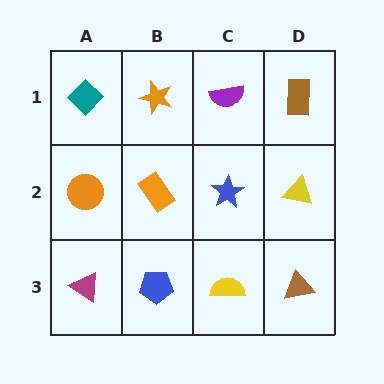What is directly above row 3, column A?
An orange circle.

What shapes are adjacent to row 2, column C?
A purple semicircle (row 1, column C), a yellow semicircle (row 3, column C), an orange rectangle (row 2, column B), a yellow triangle (row 2, column D).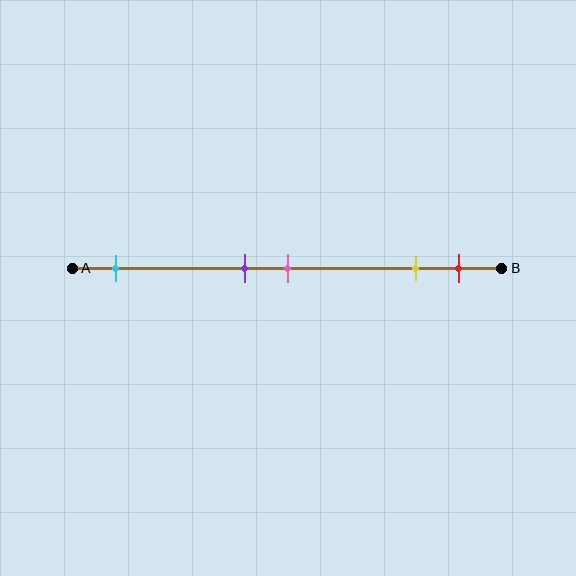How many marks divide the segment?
There are 5 marks dividing the segment.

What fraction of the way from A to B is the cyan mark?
The cyan mark is approximately 10% (0.1) of the way from A to B.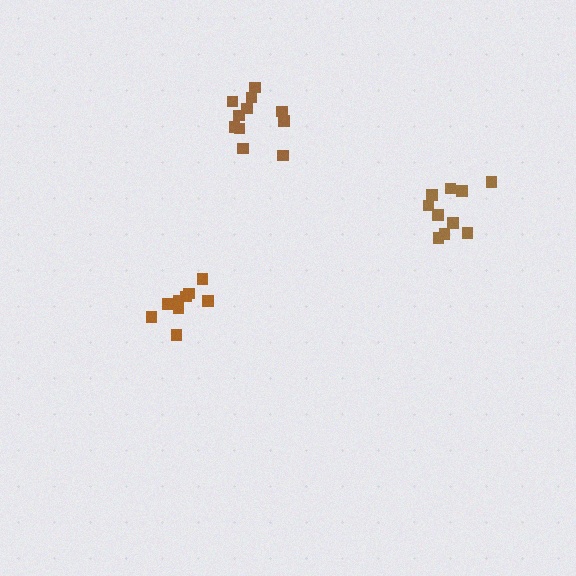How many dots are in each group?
Group 1: 9 dots, Group 2: 10 dots, Group 3: 11 dots (30 total).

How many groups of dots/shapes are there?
There are 3 groups.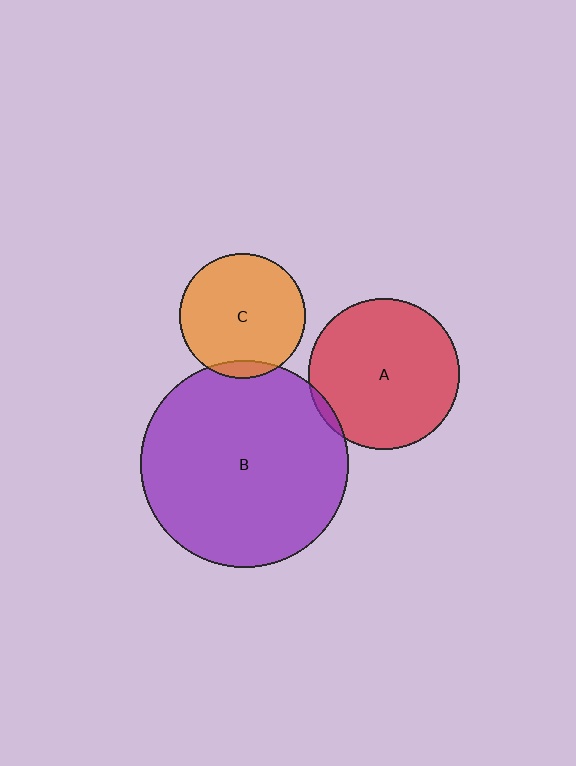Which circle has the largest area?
Circle B (purple).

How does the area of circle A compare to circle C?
Approximately 1.4 times.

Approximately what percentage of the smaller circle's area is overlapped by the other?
Approximately 5%.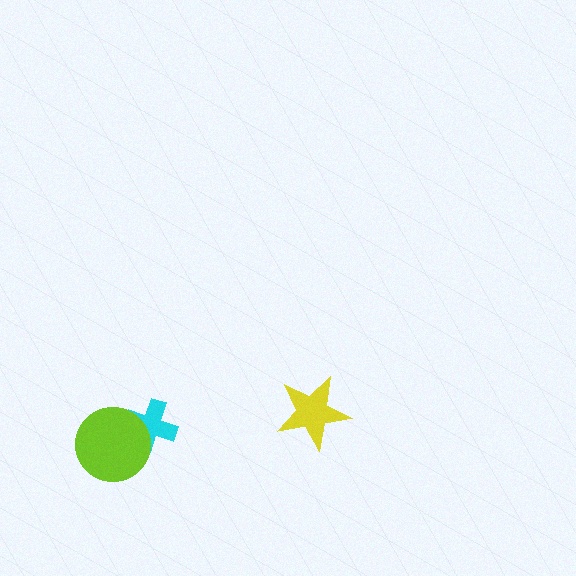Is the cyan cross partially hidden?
Yes, it is partially covered by another shape.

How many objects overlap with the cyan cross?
1 object overlaps with the cyan cross.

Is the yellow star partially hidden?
No, no other shape covers it.